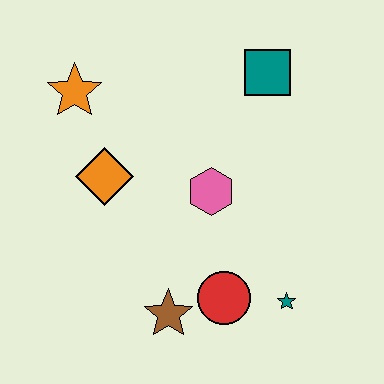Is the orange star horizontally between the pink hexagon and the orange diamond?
No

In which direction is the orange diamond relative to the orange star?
The orange diamond is below the orange star.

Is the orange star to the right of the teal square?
No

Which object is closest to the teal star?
The red circle is closest to the teal star.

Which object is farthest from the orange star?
The teal star is farthest from the orange star.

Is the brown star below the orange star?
Yes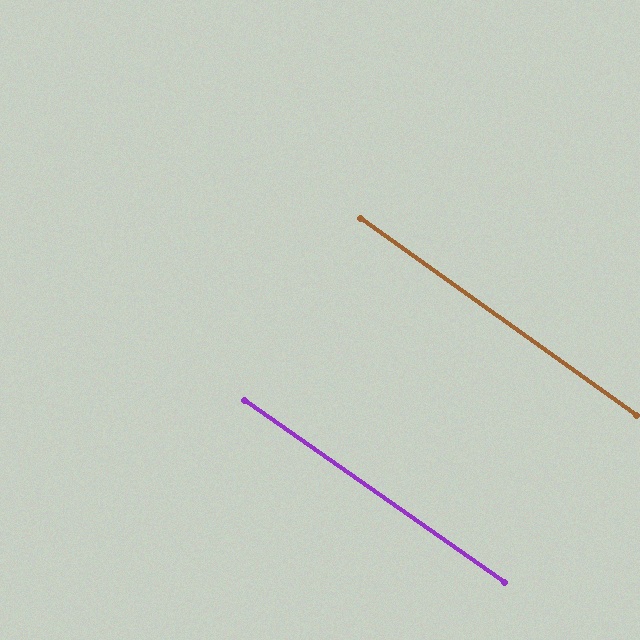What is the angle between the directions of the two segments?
Approximately 0 degrees.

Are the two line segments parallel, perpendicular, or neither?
Parallel — their directions differ by only 0.4°.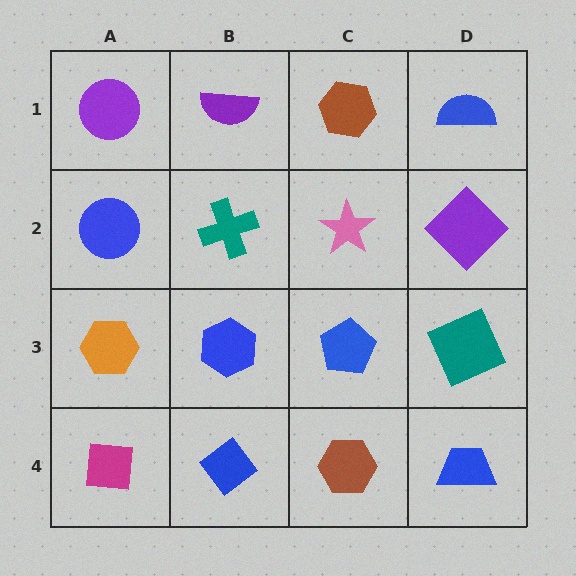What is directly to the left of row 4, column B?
A magenta square.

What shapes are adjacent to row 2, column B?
A purple semicircle (row 1, column B), a blue hexagon (row 3, column B), a blue circle (row 2, column A), a pink star (row 2, column C).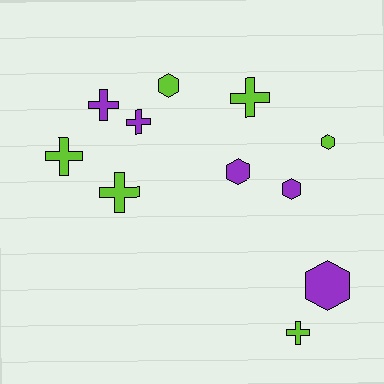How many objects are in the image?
There are 11 objects.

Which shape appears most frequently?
Cross, with 6 objects.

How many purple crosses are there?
There are 2 purple crosses.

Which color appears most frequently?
Lime, with 6 objects.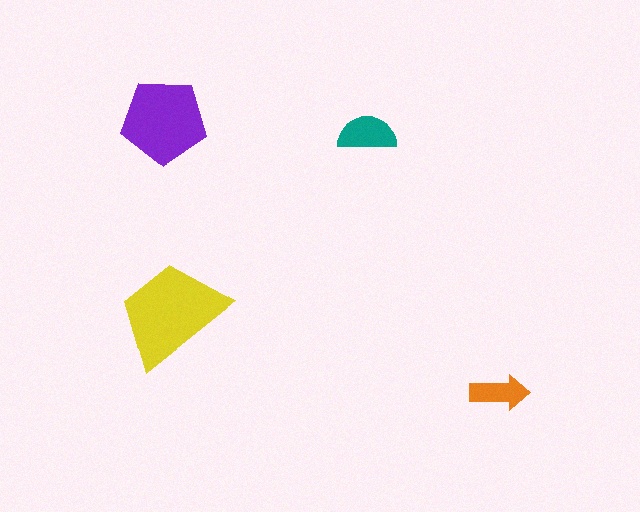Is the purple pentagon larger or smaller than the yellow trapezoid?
Smaller.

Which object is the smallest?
The orange arrow.